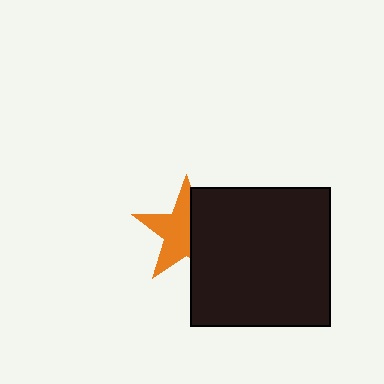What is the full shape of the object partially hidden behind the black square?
The partially hidden object is an orange star.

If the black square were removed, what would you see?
You would see the complete orange star.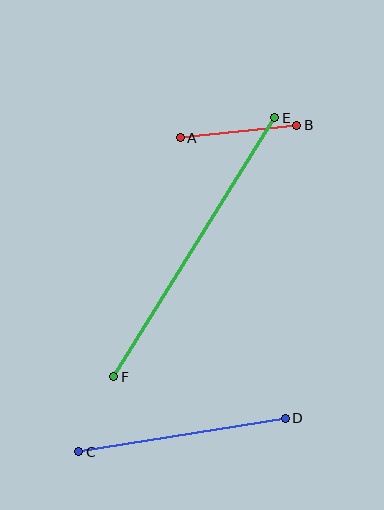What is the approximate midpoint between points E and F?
The midpoint is at approximately (194, 247) pixels.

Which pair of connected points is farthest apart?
Points E and F are farthest apart.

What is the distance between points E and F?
The distance is approximately 305 pixels.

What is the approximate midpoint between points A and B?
The midpoint is at approximately (239, 132) pixels.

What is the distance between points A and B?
The distance is approximately 117 pixels.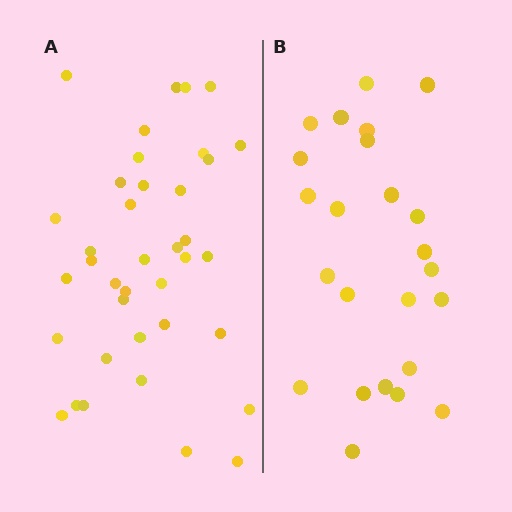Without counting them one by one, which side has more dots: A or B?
Region A (the left region) has more dots.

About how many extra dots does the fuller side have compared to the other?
Region A has approximately 15 more dots than region B.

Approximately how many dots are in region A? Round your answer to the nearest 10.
About 40 dots. (The exact count is 38, which rounds to 40.)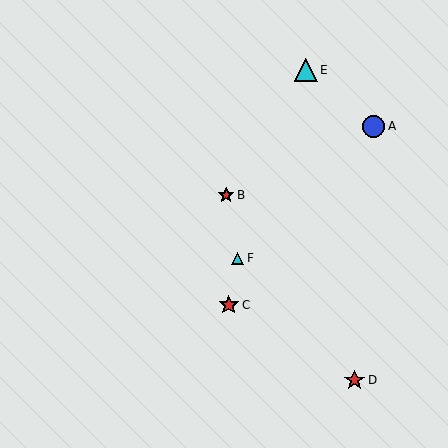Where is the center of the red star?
The center of the red star is at (226, 195).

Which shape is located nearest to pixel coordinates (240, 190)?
The red star (labeled B) at (226, 195) is nearest to that location.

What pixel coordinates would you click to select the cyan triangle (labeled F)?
Click at (237, 258) to select the cyan triangle F.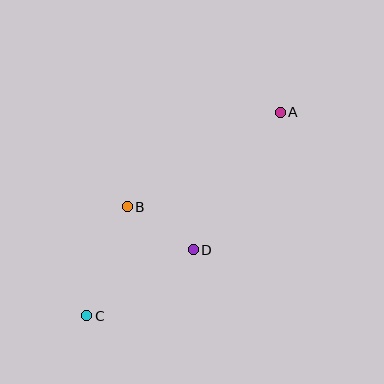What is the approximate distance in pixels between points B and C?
The distance between B and C is approximately 116 pixels.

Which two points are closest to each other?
Points B and D are closest to each other.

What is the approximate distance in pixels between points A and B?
The distance between A and B is approximately 180 pixels.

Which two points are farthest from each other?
Points A and C are farthest from each other.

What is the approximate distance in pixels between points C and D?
The distance between C and D is approximately 125 pixels.